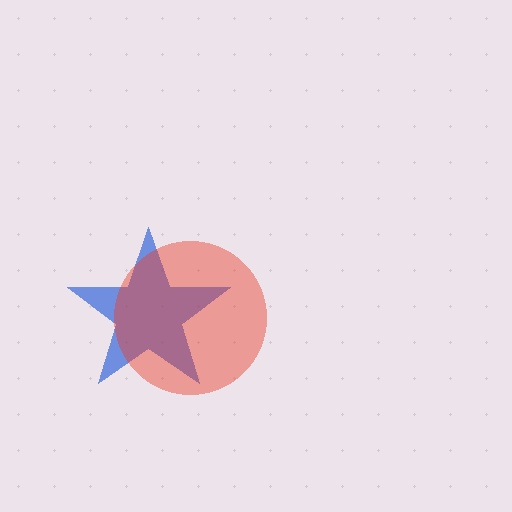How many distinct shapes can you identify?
There are 2 distinct shapes: a blue star, a red circle.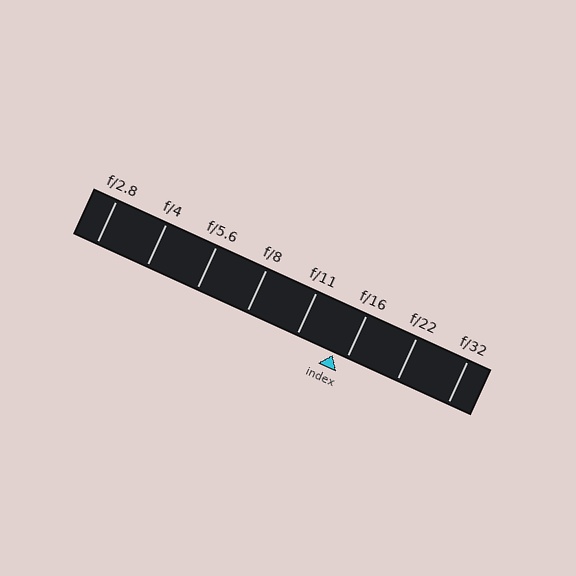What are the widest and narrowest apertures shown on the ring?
The widest aperture shown is f/2.8 and the narrowest is f/32.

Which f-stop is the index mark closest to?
The index mark is closest to f/16.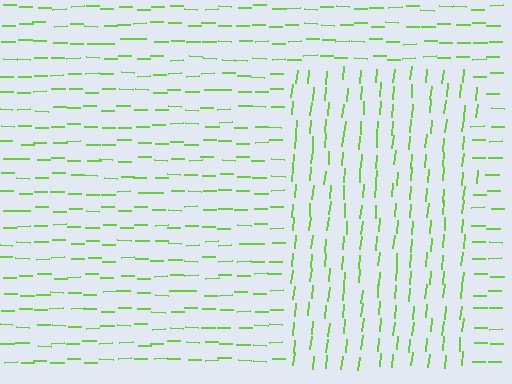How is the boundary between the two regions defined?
The boundary is defined purely by a change in line orientation (approximately 85 degrees difference). All lines are the same color and thickness.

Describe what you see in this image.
The image is filled with small lime line segments. A rectangle region in the image has lines oriented differently from the surrounding lines, creating a visible texture boundary.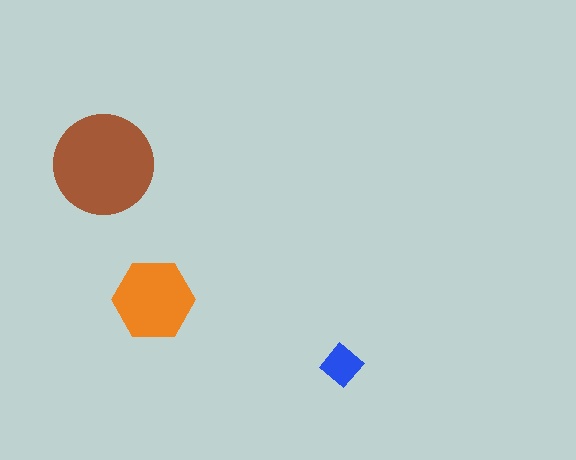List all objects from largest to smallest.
The brown circle, the orange hexagon, the blue diamond.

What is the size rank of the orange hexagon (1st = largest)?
2nd.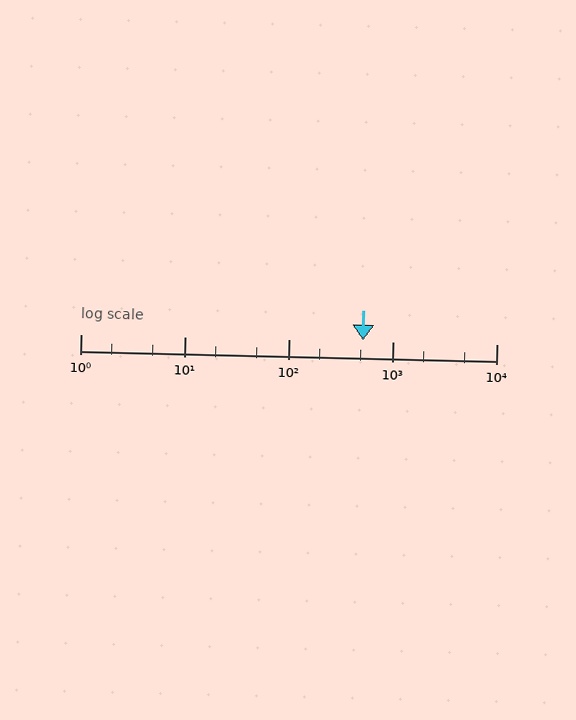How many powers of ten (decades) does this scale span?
The scale spans 4 decades, from 1 to 10000.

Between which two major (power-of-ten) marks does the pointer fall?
The pointer is between 100 and 1000.